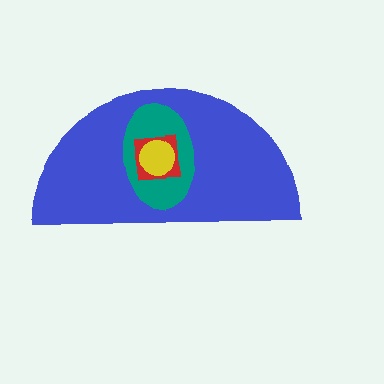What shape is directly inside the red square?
The yellow circle.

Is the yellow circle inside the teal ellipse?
Yes.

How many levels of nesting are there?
4.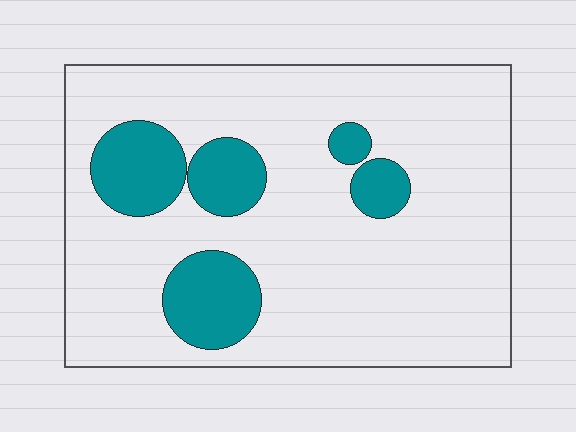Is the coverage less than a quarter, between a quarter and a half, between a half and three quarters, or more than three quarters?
Less than a quarter.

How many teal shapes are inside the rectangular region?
5.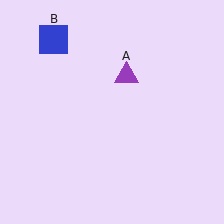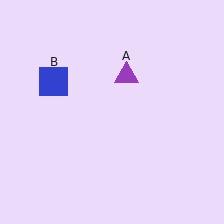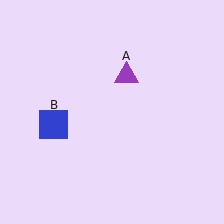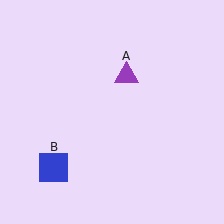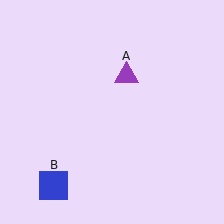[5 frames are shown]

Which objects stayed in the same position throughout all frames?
Purple triangle (object A) remained stationary.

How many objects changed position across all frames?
1 object changed position: blue square (object B).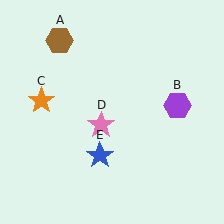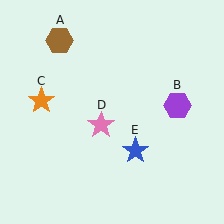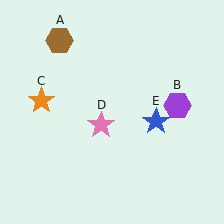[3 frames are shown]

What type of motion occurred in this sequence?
The blue star (object E) rotated counterclockwise around the center of the scene.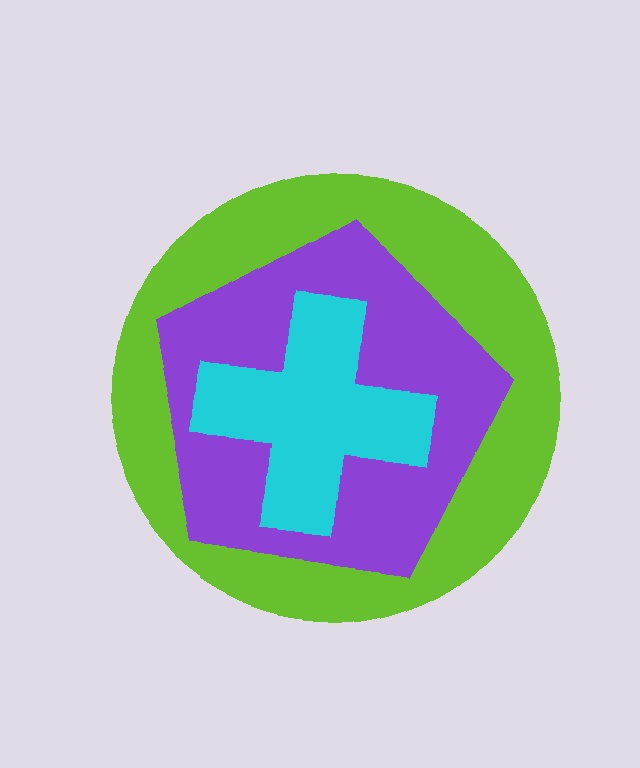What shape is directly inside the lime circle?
The purple pentagon.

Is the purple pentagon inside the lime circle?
Yes.